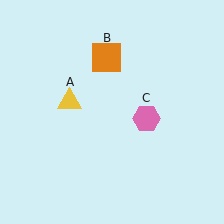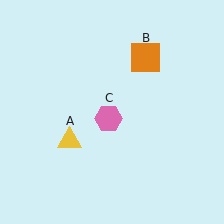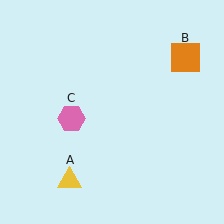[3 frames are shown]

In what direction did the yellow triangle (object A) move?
The yellow triangle (object A) moved down.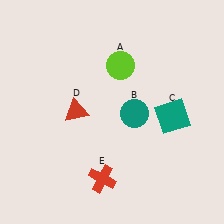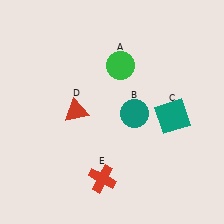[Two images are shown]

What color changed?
The circle (A) changed from lime in Image 1 to green in Image 2.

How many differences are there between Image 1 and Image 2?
There is 1 difference between the two images.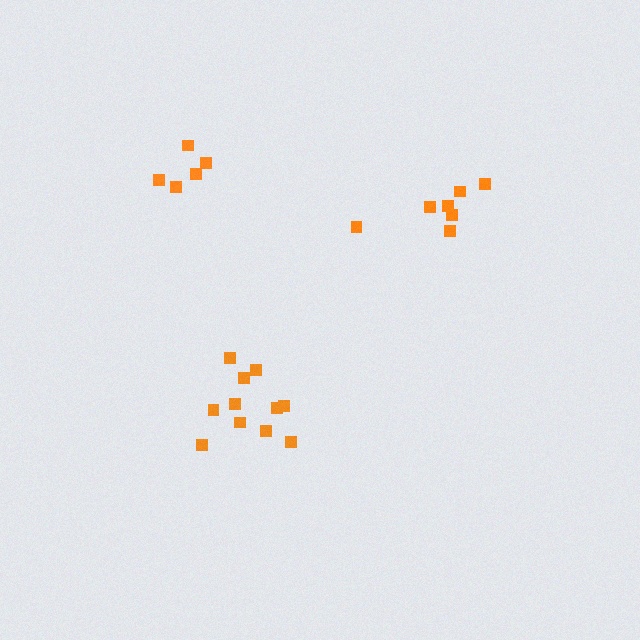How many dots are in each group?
Group 1: 5 dots, Group 2: 11 dots, Group 3: 7 dots (23 total).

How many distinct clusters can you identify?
There are 3 distinct clusters.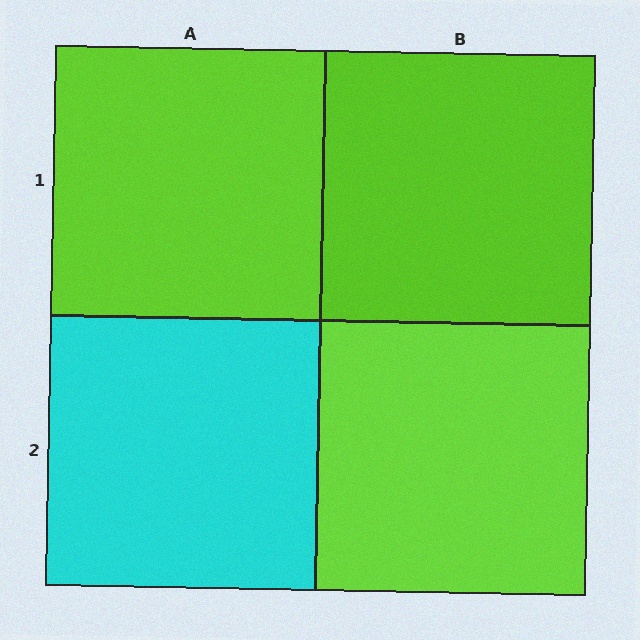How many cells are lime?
3 cells are lime.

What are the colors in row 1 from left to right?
Lime, lime.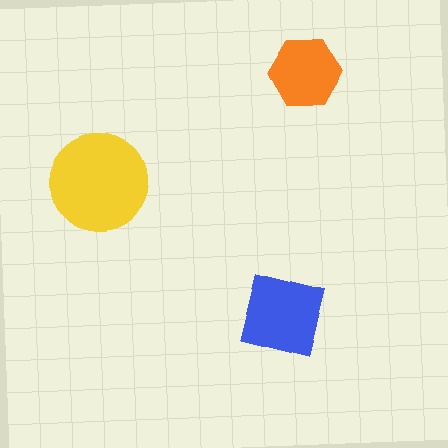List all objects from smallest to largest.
The orange hexagon, the blue square, the yellow circle.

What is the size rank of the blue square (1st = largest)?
2nd.